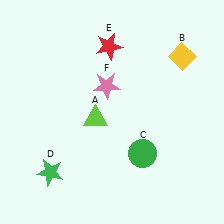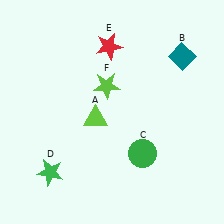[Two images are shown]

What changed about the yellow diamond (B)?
In Image 1, B is yellow. In Image 2, it changed to teal.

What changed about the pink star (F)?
In Image 1, F is pink. In Image 2, it changed to lime.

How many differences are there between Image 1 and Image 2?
There are 2 differences between the two images.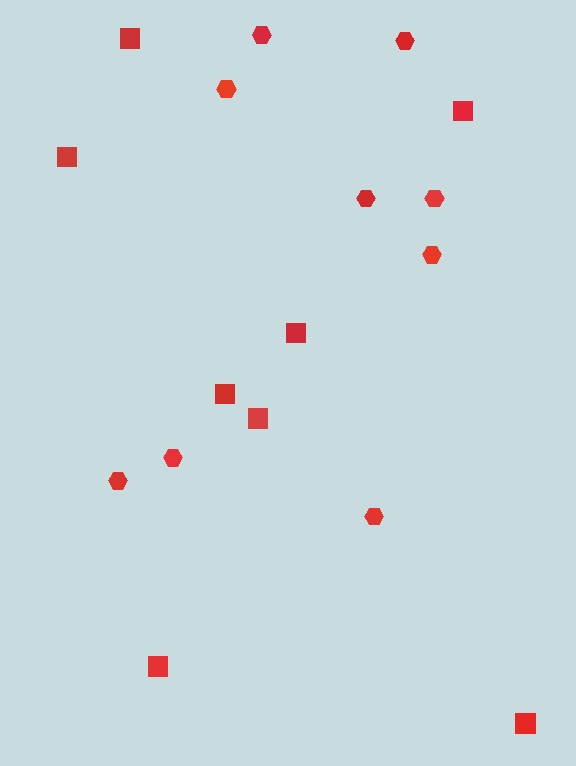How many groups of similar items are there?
There are 2 groups: one group of hexagons (9) and one group of squares (8).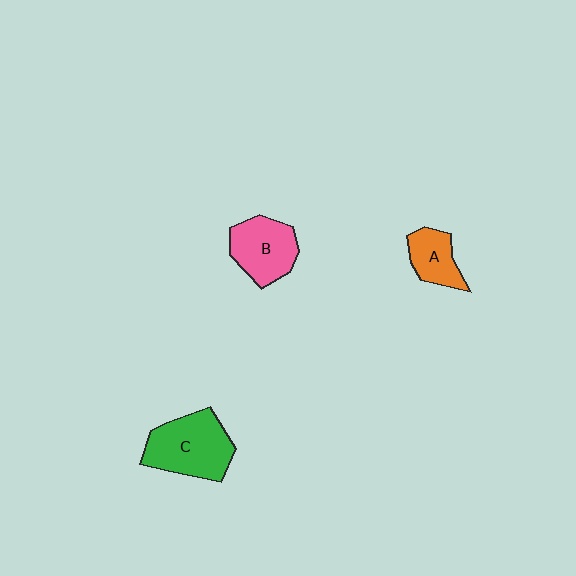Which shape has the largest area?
Shape C (green).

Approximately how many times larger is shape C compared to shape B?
Approximately 1.3 times.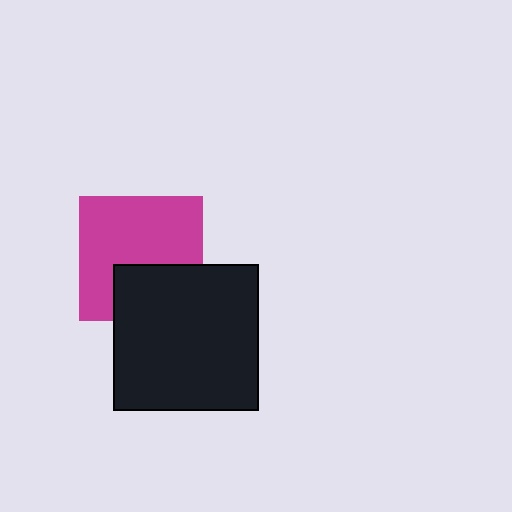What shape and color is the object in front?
The object in front is a black square.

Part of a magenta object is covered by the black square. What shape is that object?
It is a square.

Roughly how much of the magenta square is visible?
Most of it is visible (roughly 67%).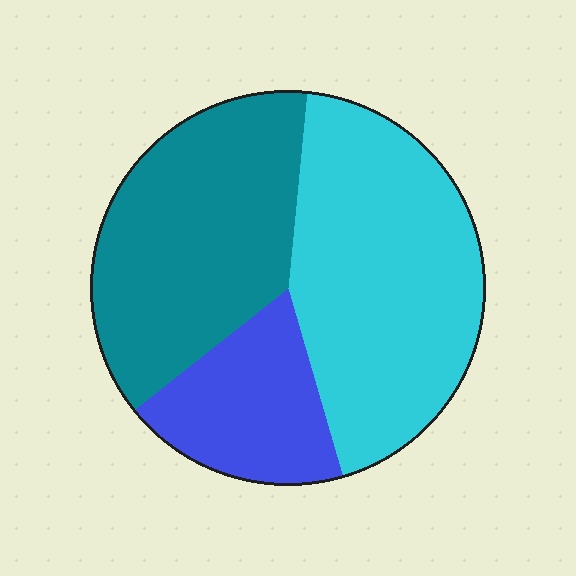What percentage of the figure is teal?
Teal takes up about three eighths (3/8) of the figure.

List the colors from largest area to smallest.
From largest to smallest: cyan, teal, blue.